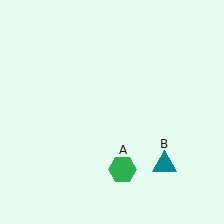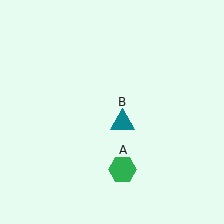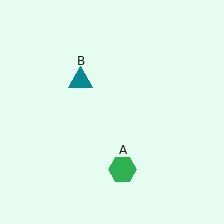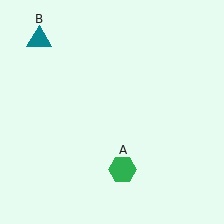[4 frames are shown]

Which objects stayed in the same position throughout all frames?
Green hexagon (object A) remained stationary.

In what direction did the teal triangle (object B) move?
The teal triangle (object B) moved up and to the left.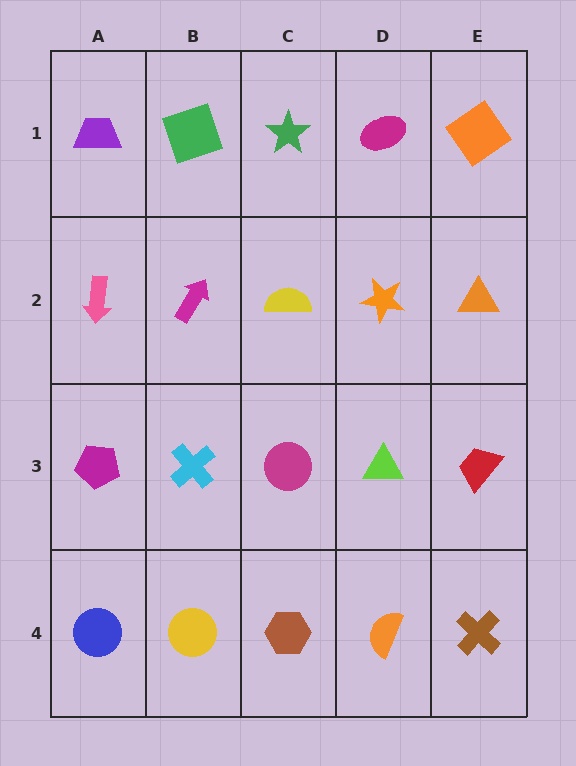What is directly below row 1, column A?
A pink arrow.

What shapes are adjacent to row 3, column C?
A yellow semicircle (row 2, column C), a brown hexagon (row 4, column C), a cyan cross (row 3, column B), a lime triangle (row 3, column D).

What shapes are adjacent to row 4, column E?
A red trapezoid (row 3, column E), an orange semicircle (row 4, column D).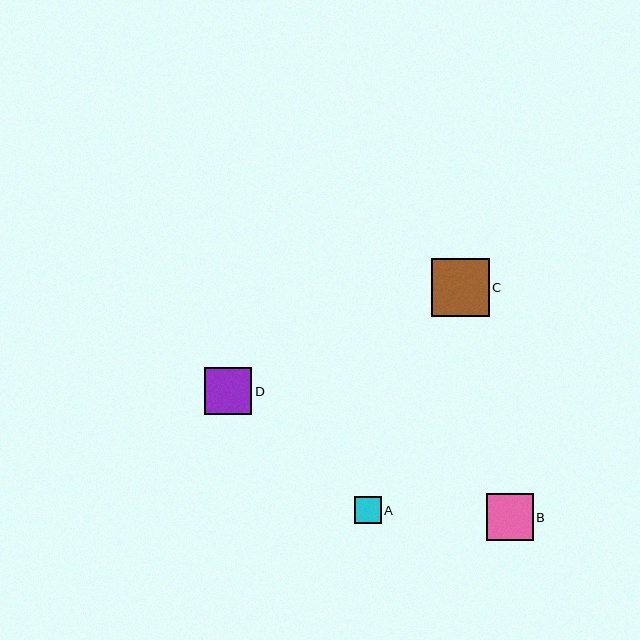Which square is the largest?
Square C is the largest with a size of approximately 58 pixels.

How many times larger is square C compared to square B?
Square C is approximately 1.2 times the size of square B.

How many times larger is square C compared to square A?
Square C is approximately 2.2 times the size of square A.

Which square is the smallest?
Square A is the smallest with a size of approximately 27 pixels.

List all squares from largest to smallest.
From largest to smallest: C, B, D, A.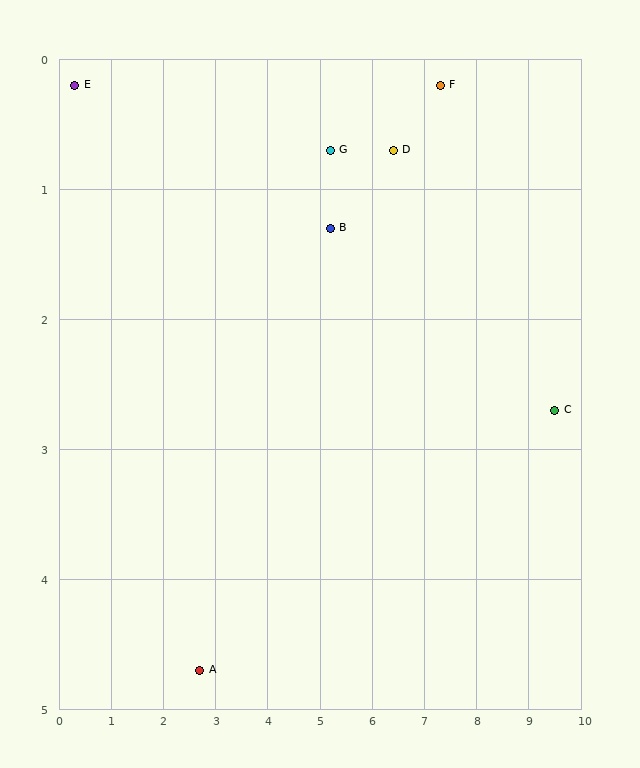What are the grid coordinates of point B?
Point B is at approximately (5.2, 1.3).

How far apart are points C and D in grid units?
Points C and D are about 3.7 grid units apart.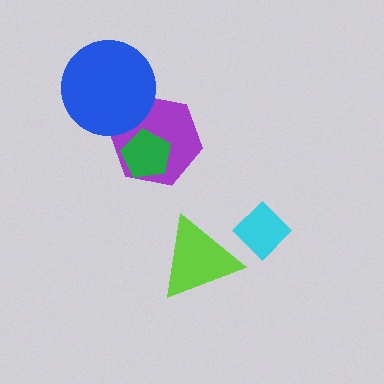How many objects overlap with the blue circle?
1 object overlaps with the blue circle.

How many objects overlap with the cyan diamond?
1 object overlaps with the cyan diamond.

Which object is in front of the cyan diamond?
The lime triangle is in front of the cyan diamond.